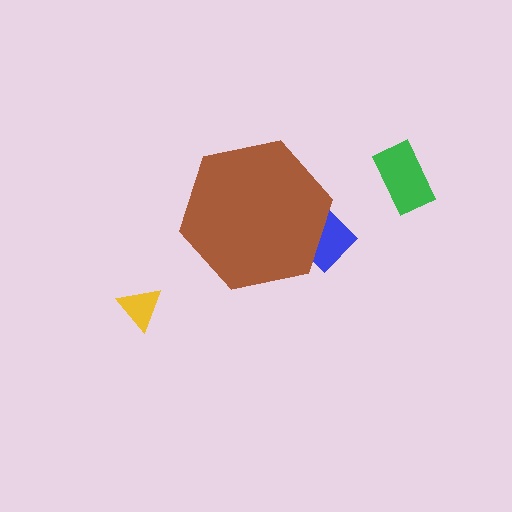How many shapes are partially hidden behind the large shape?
1 shape is partially hidden.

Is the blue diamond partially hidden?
Yes, the blue diamond is partially hidden behind the brown hexagon.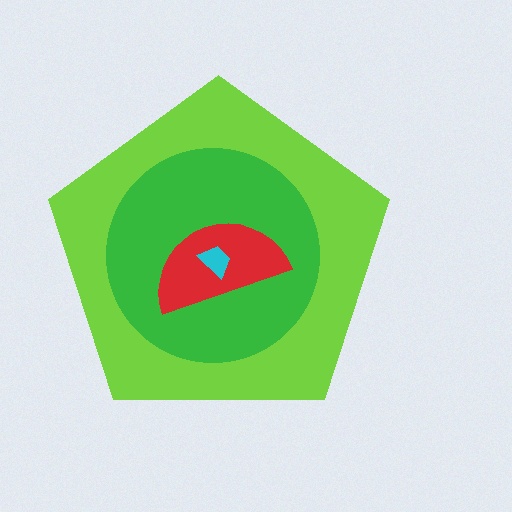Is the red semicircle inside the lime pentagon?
Yes.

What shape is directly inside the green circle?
The red semicircle.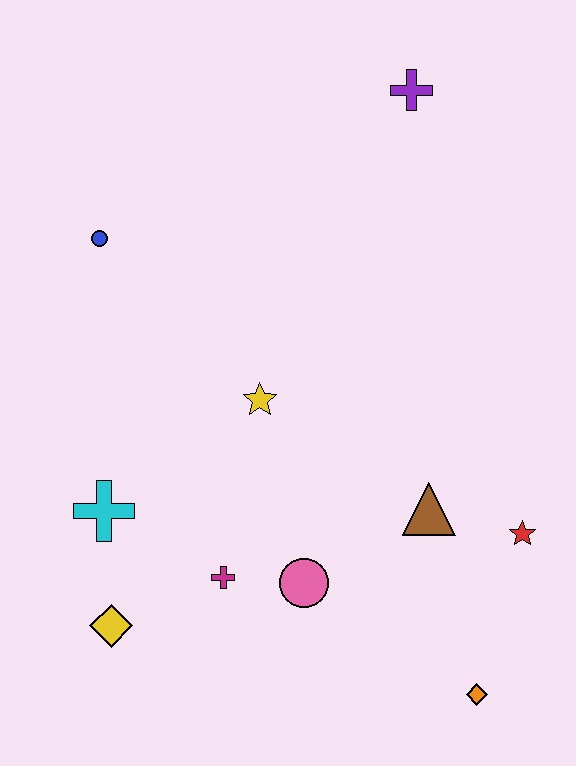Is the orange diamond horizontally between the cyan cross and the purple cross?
No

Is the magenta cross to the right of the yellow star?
No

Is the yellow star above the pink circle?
Yes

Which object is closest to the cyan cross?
The yellow diamond is closest to the cyan cross.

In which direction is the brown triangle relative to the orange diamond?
The brown triangle is above the orange diamond.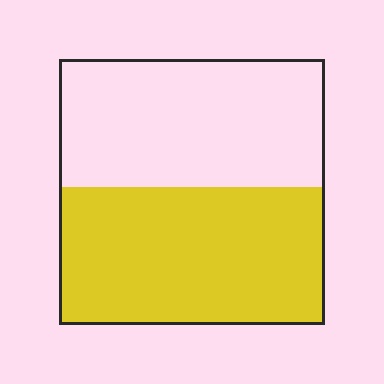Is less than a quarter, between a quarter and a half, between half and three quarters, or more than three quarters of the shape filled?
Between half and three quarters.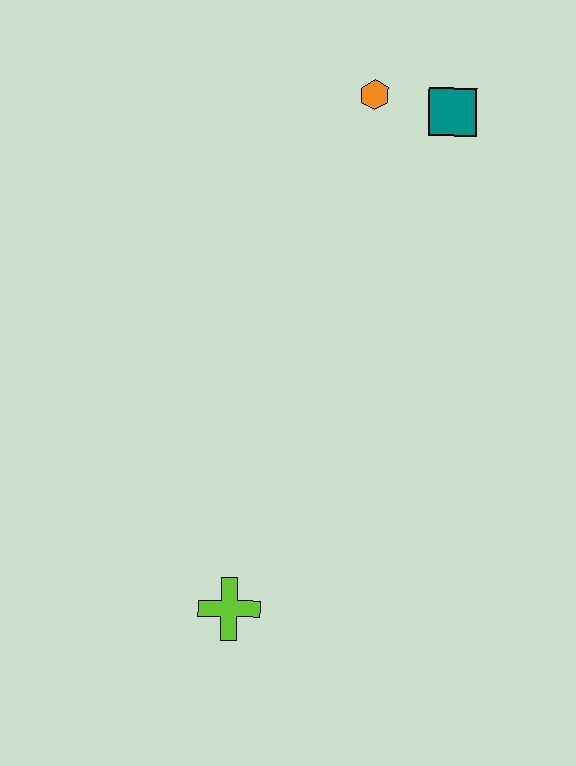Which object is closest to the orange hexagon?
The teal square is closest to the orange hexagon.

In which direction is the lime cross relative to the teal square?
The lime cross is below the teal square.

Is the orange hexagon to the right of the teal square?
No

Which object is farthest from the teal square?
The lime cross is farthest from the teal square.